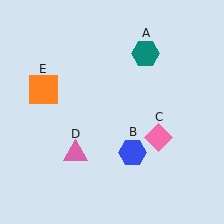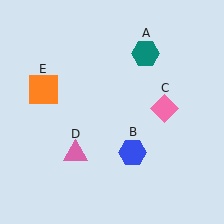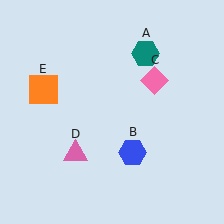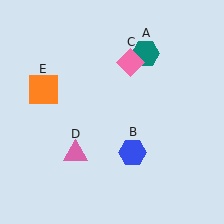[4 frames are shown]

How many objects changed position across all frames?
1 object changed position: pink diamond (object C).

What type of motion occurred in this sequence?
The pink diamond (object C) rotated counterclockwise around the center of the scene.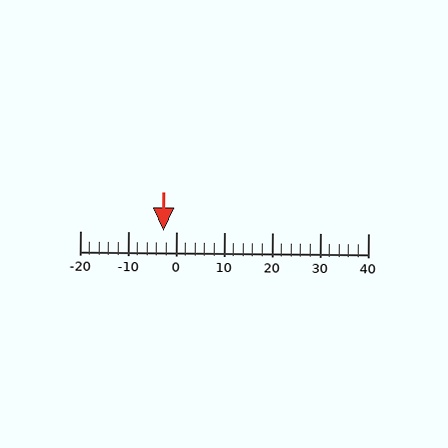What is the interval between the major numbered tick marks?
The major tick marks are spaced 10 units apart.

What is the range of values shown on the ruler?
The ruler shows values from -20 to 40.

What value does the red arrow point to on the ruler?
The red arrow points to approximately -3.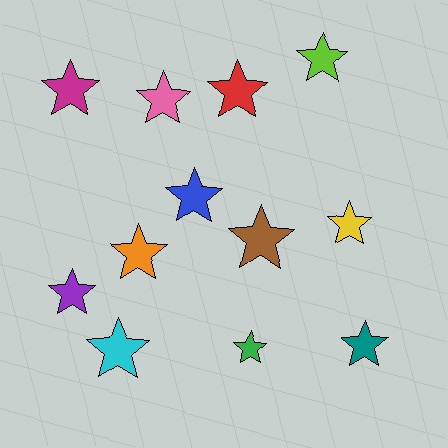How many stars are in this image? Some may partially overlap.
There are 12 stars.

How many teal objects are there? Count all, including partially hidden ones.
There is 1 teal object.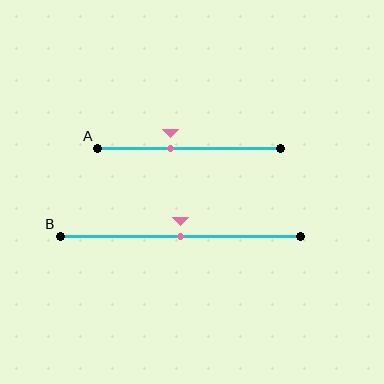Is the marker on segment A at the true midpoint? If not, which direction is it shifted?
No, the marker on segment A is shifted to the left by about 10% of the segment length.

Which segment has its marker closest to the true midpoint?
Segment B has its marker closest to the true midpoint.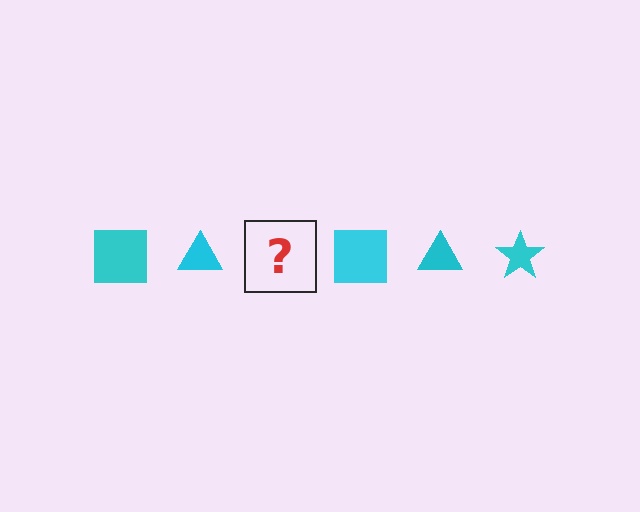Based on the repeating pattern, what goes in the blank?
The blank should be a cyan star.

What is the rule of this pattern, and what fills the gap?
The rule is that the pattern cycles through square, triangle, star shapes in cyan. The gap should be filled with a cyan star.